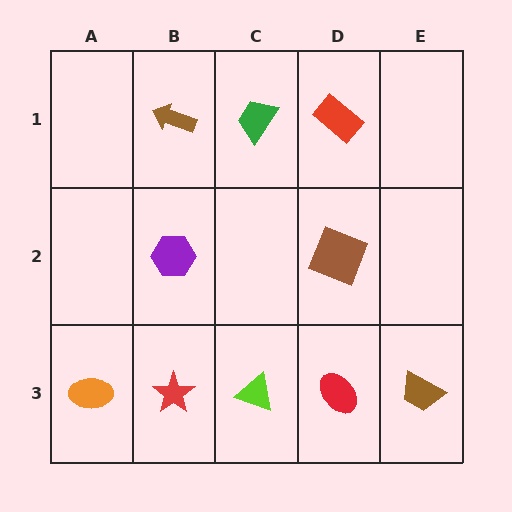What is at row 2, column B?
A purple hexagon.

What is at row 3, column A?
An orange ellipse.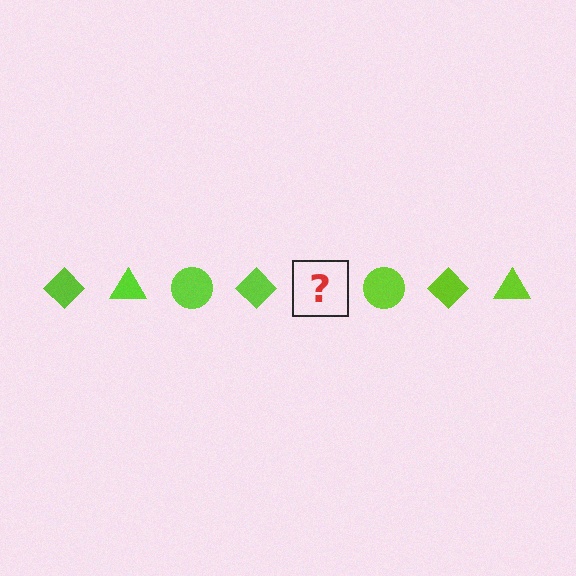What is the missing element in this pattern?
The missing element is a lime triangle.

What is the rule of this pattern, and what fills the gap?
The rule is that the pattern cycles through diamond, triangle, circle shapes in lime. The gap should be filled with a lime triangle.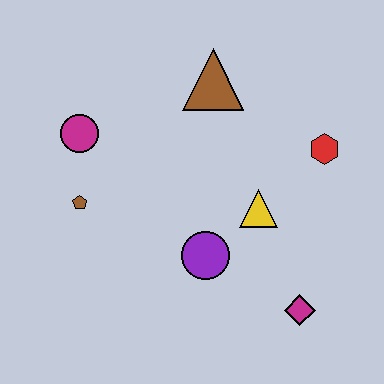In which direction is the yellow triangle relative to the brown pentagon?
The yellow triangle is to the right of the brown pentagon.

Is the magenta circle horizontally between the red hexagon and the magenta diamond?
No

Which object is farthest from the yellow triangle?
The magenta circle is farthest from the yellow triangle.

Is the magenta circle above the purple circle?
Yes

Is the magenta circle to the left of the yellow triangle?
Yes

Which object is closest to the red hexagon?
The yellow triangle is closest to the red hexagon.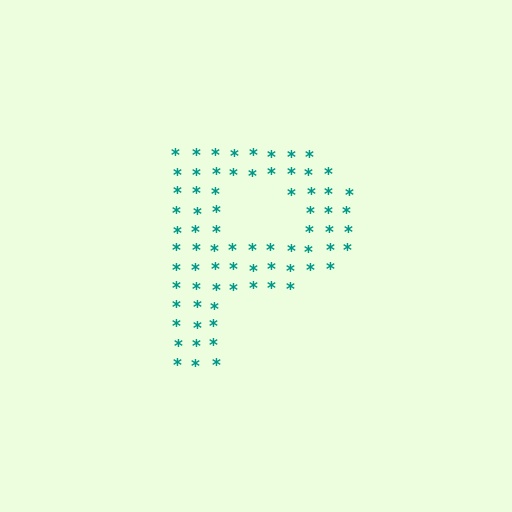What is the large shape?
The large shape is the letter P.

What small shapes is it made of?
It is made of small asterisks.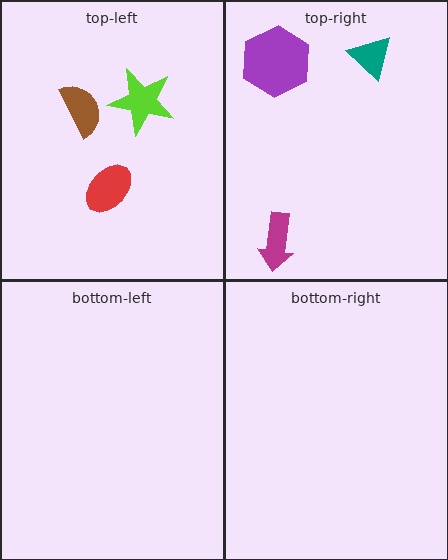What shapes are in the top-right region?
The magenta arrow, the teal triangle, the purple hexagon.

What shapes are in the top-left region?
The brown semicircle, the lime star, the red ellipse.